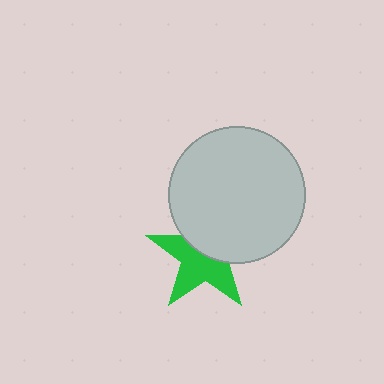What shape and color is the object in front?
The object in front is a light gray circle.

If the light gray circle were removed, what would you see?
You would see the complete green star.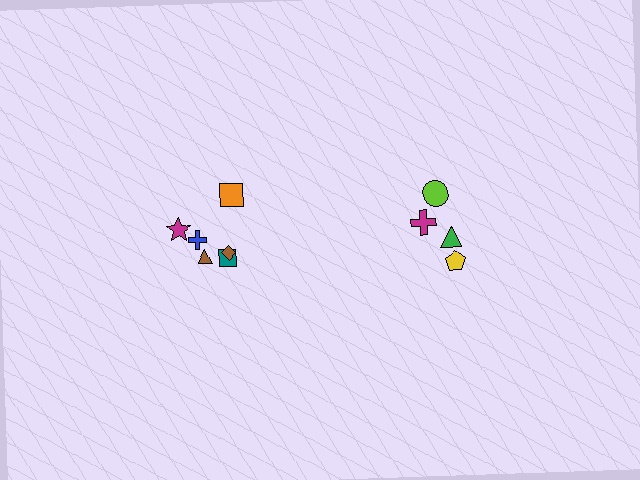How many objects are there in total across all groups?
There are 10 objects.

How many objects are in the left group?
There are 6 objects.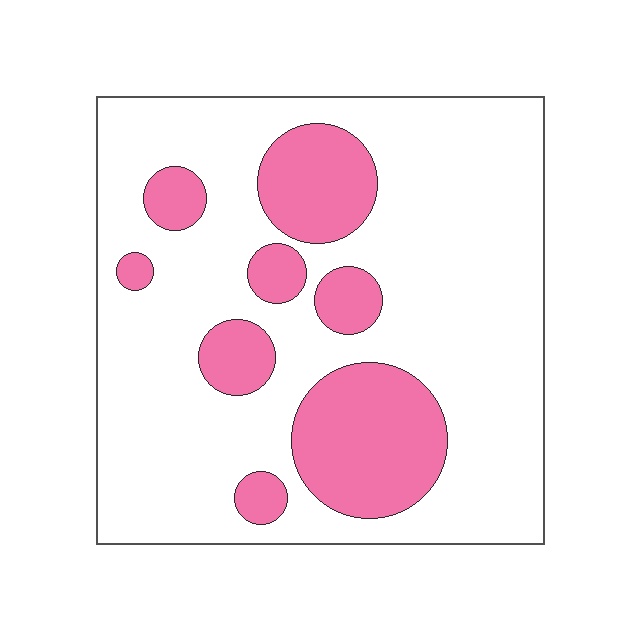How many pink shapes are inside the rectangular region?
8.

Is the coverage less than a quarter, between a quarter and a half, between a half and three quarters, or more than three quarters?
Less than a quarter.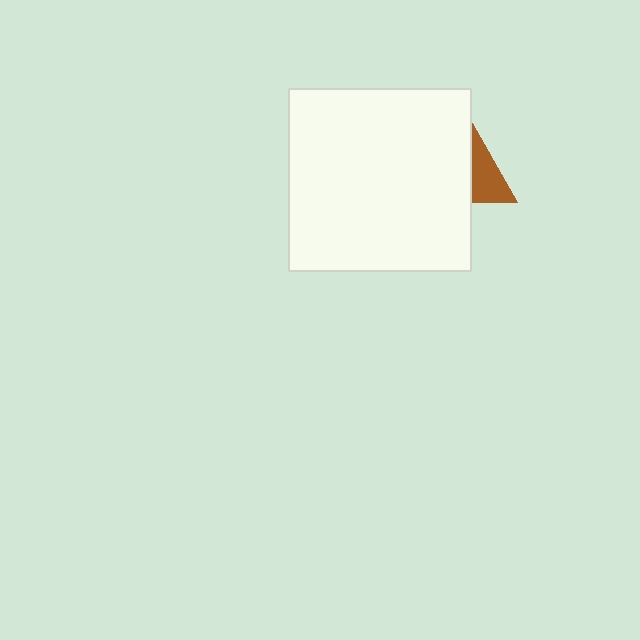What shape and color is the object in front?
The object in front is a white square.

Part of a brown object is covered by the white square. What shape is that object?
It is a triangle.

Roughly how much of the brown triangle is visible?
A small part of it is visible (roughly 38%).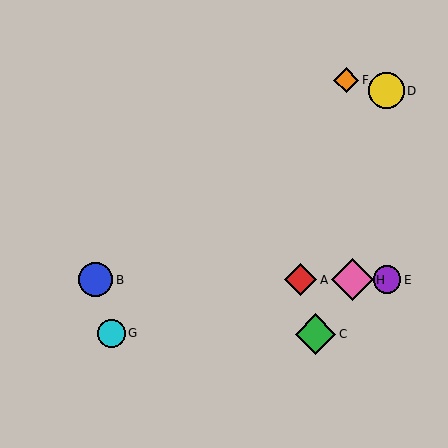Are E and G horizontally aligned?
No, E is at y≈280 and G is at y≈333.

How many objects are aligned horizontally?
4 objects (A, B, E, H) are aligned horizontally.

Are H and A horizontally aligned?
Yes, both are at y≈280.